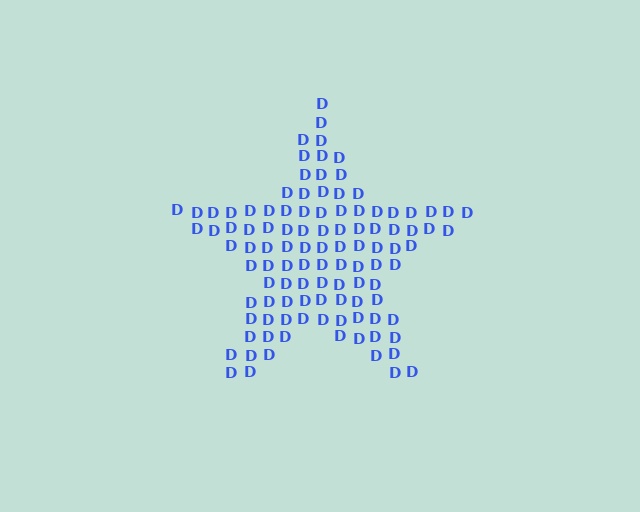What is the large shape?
The large shape is a star.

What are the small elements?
The small elements are letter D's.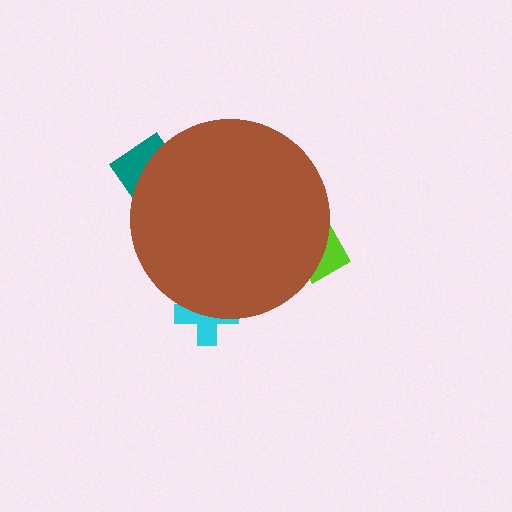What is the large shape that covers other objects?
A brown circle.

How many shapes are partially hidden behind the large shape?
3 shapes are partially hidden.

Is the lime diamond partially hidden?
Yes, the lime diamond is partially hidden behind the brown circle.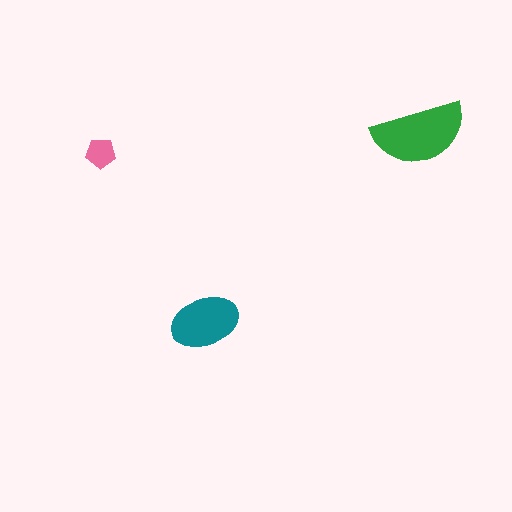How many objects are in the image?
There are 3 objects in the image.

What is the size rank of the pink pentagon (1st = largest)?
3rd.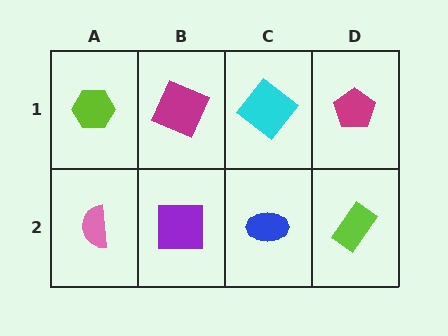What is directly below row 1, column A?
A pink semicircle.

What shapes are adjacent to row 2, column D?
A magenta pentagon (row 1, column D), a blue ellipse (row 2, column C).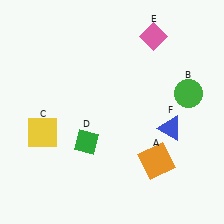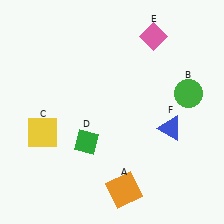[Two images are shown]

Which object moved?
The orange square (A) moved left.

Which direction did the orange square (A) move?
The orange square (A) moved left.